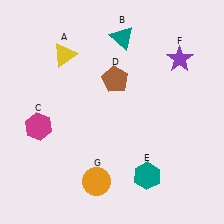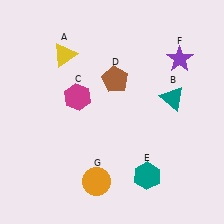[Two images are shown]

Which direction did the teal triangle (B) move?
The teal triangle (B) moved down.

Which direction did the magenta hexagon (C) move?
The magenta hexagon (C) moved right.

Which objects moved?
The objects that moved are: the teal triangle (B), the magenta hexagon (C).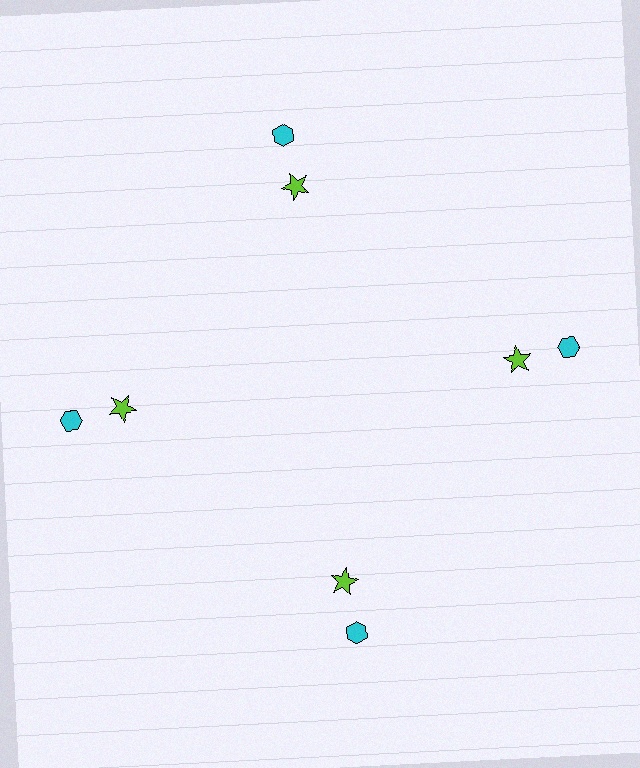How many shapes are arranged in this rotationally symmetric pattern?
There are 8 shapes, arranged in 4 groups of 2.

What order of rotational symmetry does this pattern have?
This pattern has 4-fold rotational symmetry.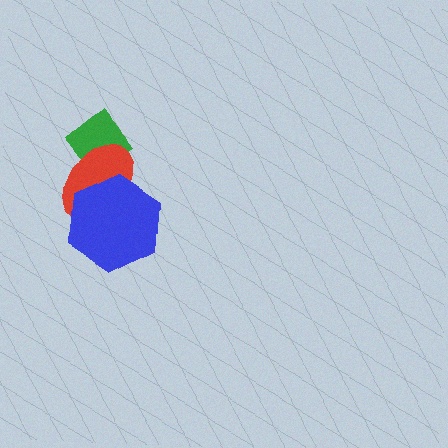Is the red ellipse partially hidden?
Yes, it is partially covered by another shape.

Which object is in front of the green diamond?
The red ellipse is in front of the green diamond.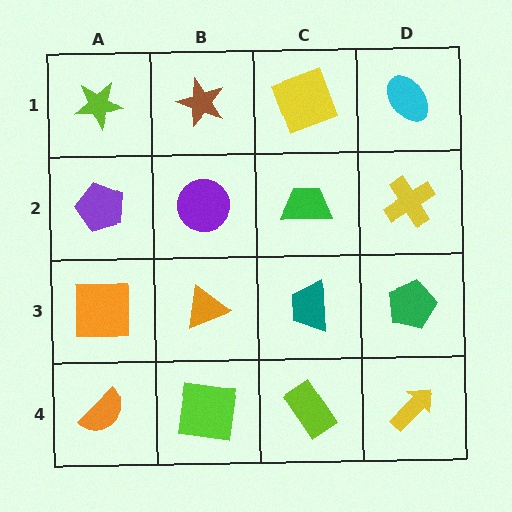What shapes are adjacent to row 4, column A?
An orange square (row 3, column A), a lime square (row 4, column B).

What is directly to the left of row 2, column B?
A purple pentagon.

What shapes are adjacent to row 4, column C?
A teal trapezoid (row 3, column C), a lime square (row 4, column B), a yellow arrow (row 4, column D).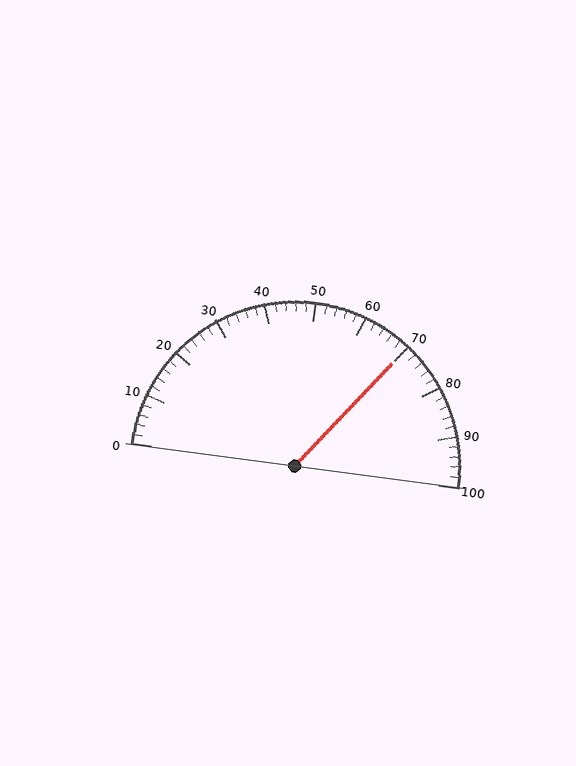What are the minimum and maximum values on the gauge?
The gauge ranges from 0 to 100.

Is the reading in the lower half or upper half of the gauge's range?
The reading is in the upper half of the range (0 to 100).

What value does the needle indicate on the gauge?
The needle indicates approximately 70.